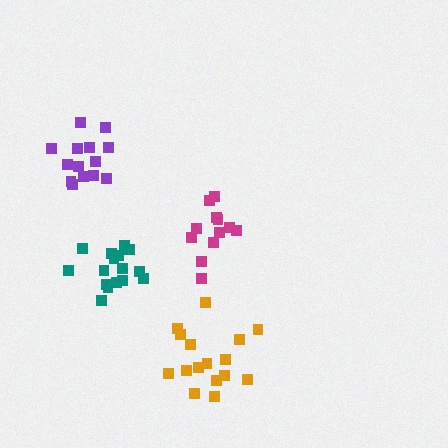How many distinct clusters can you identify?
There are 4 distinct clusters.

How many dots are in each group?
Group 1: 16 dots, Group 2: 12 dots, Group 3: 14 dots, Group 4: 16 dots (58 total).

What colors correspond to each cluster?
The clusters are colored: teal, magenta, purple, orange.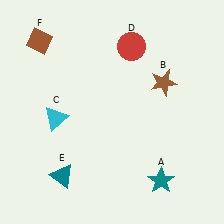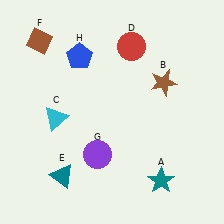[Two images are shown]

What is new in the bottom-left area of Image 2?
A purple circle (G) was added in the bottom-left area of Image 2.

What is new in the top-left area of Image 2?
A blue pentagon (H) was added in the top-left area of Image 2.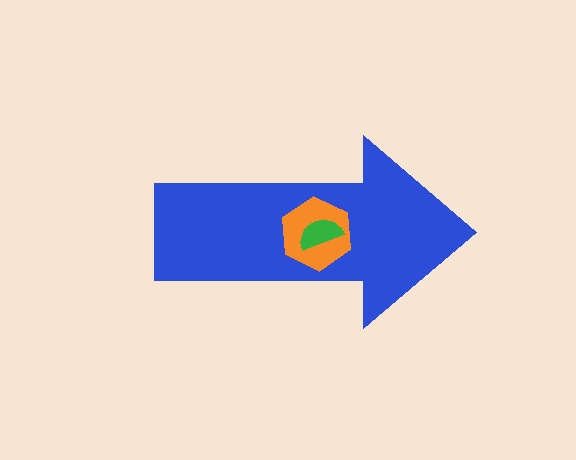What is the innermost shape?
The green semicircle.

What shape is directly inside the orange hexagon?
The green semicircle.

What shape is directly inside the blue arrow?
The orange hexagon.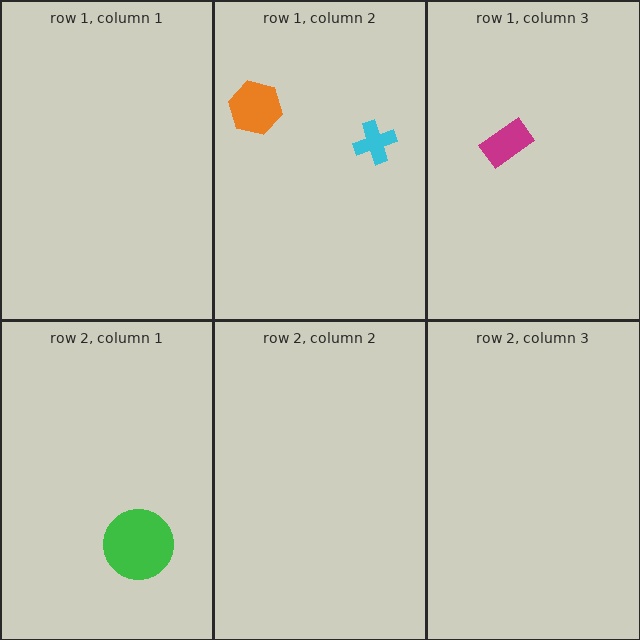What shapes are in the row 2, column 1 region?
The green circle.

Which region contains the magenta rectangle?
The row 1, column 3 region.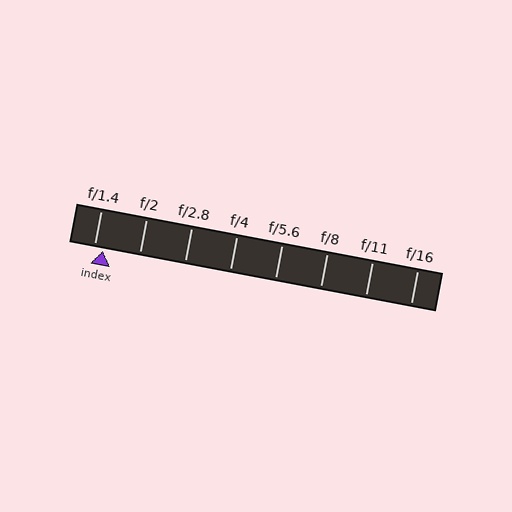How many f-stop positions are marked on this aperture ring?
There are 8 f-stop positions marked.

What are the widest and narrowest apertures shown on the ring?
The widest aperture shown is f/1.4 and the narrowest is f/16.